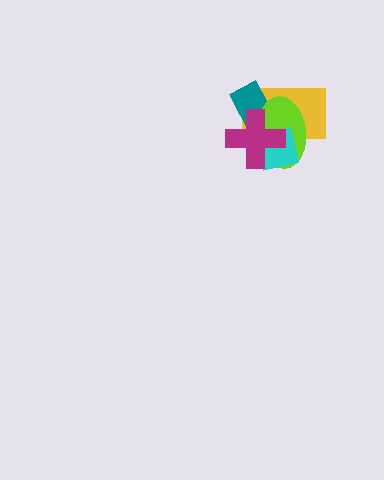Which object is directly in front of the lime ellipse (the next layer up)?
The cyan square is directly in front of the lime ellipse.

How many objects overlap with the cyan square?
4 objects overlap with the cyan square.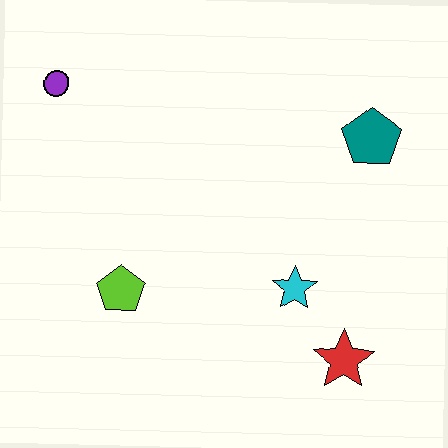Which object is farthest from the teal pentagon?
The purple circle is farthest from the teal pentagon.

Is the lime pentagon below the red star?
No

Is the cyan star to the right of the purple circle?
Yes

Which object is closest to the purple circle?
The lime pentagon is closest to the purple circle.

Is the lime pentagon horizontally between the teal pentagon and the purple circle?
Yes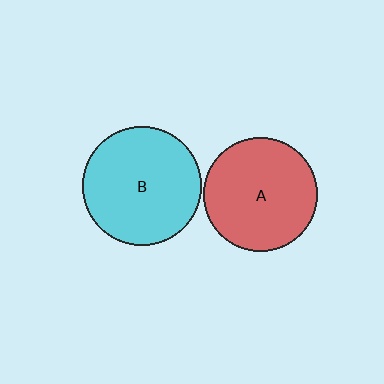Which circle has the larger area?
Circle B (cyan).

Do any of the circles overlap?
No, none of the circles overlap.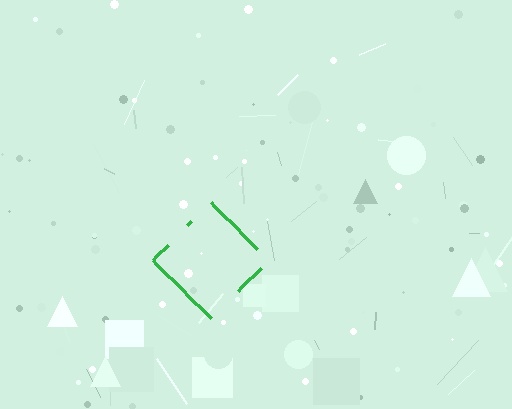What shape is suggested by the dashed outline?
The dashed outline suggests a diamond.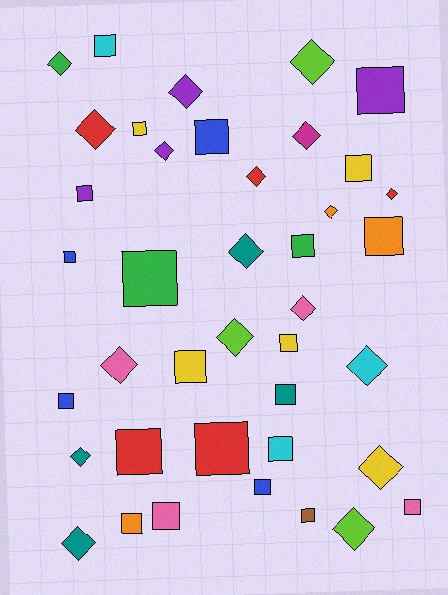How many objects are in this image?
There are 40 objects.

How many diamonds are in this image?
There are 18 diamonds.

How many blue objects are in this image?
There are 4 blue objects.